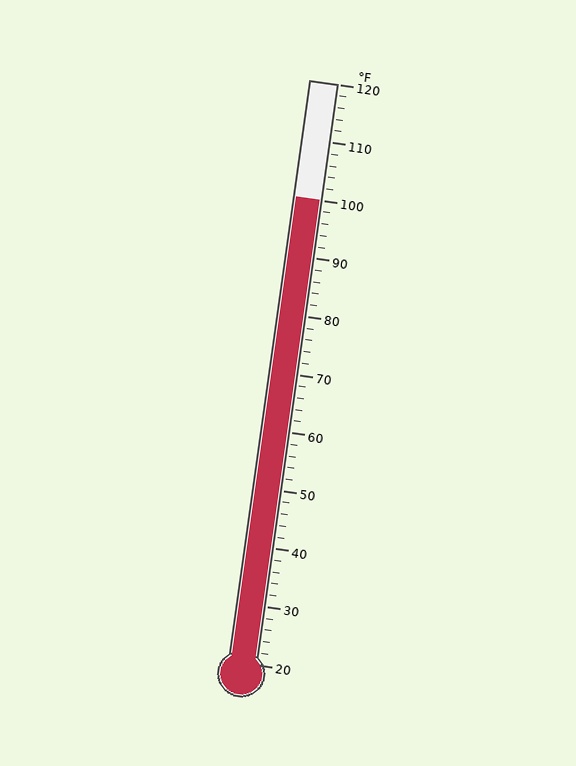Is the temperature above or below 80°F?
The temperature is above 80°F.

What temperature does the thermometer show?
The thermometer shows approximately 100°F.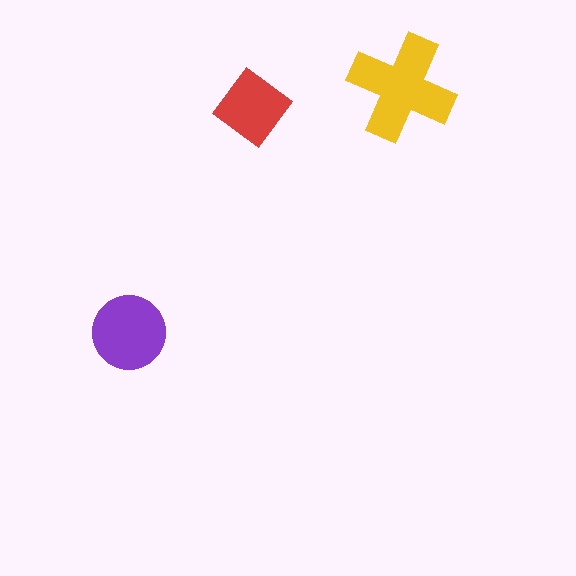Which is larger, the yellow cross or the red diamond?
The yellow cross.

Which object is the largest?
The yellow cross.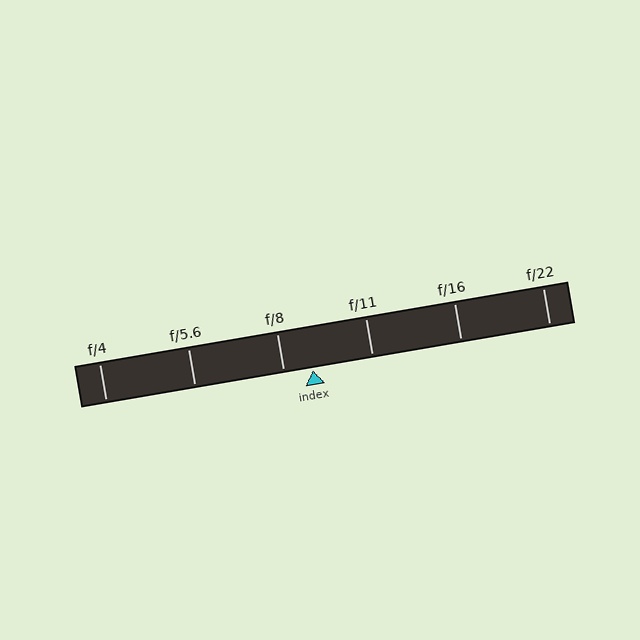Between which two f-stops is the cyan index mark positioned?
The index mark is between f/8 and f/11.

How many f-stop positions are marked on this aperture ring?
There are 6 f-stop positions marked.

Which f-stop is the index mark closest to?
The index mark is closest to f/8.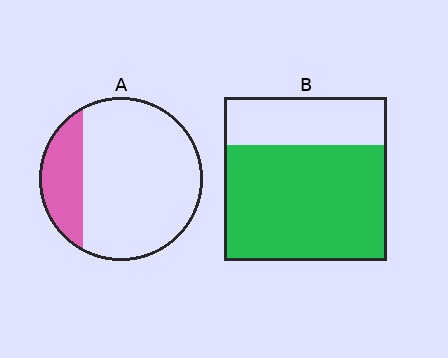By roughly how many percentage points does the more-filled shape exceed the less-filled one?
By roughly 50 percentage points (B over A).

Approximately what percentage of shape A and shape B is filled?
A is approximately 20% and B is approximately 70%.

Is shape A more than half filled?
No.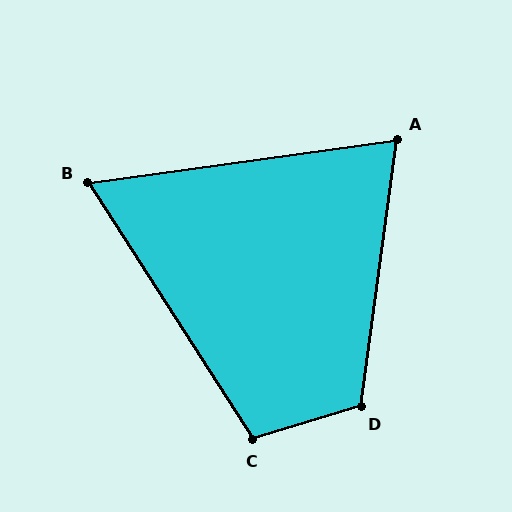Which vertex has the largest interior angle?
D, at approximately 115 degrees.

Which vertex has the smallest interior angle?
B, at approximately 65 degrees.